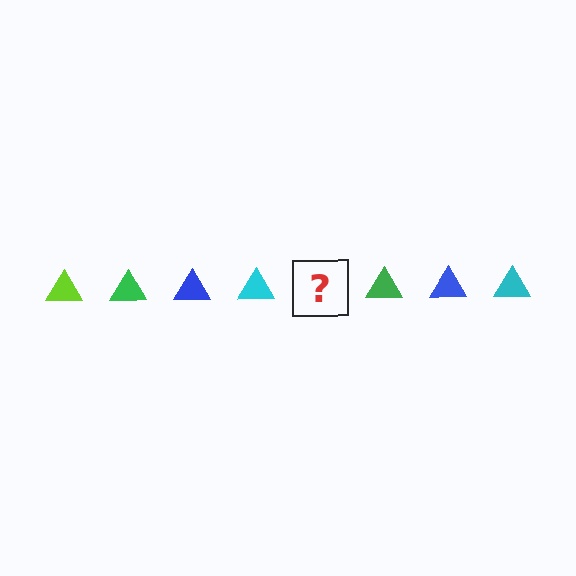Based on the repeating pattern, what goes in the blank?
The blank should be a lime triangle.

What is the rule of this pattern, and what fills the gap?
The rule is that the pattern cycles through lime, green, blue, cyan triangles. The gap should be filled with a lime triangle.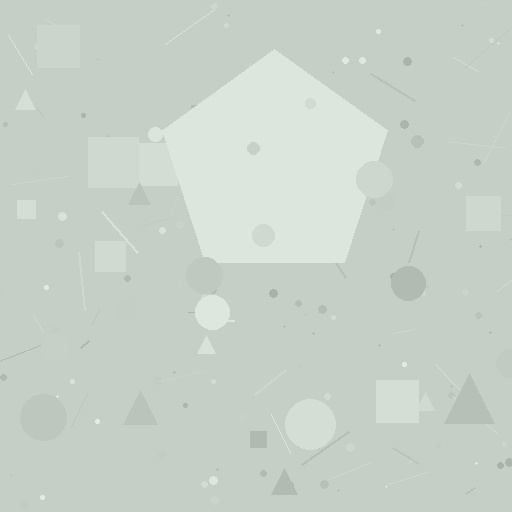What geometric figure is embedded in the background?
A pentagon is embedded in the background.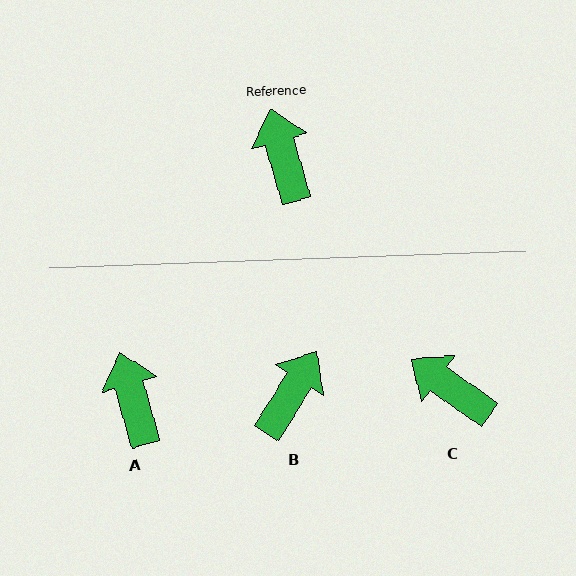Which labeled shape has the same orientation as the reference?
A.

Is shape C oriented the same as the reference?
No, it is off by about 39 degrees.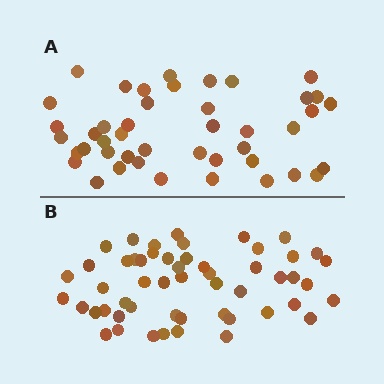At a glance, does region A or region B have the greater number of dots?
Region B (the bottom region) has more dots.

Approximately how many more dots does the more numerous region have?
Region B has roughly 8 or so more dots than region A.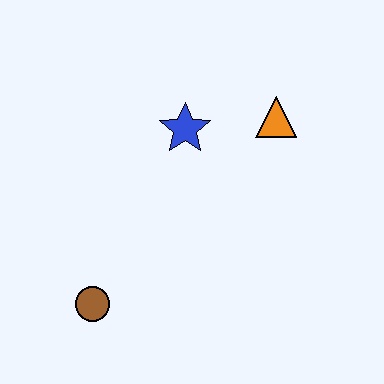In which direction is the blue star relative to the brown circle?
The blue star is above the brown circle.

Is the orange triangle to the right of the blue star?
Yes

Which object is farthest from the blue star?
The brown circle is farthest from the blue star.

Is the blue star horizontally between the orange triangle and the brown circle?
Yes